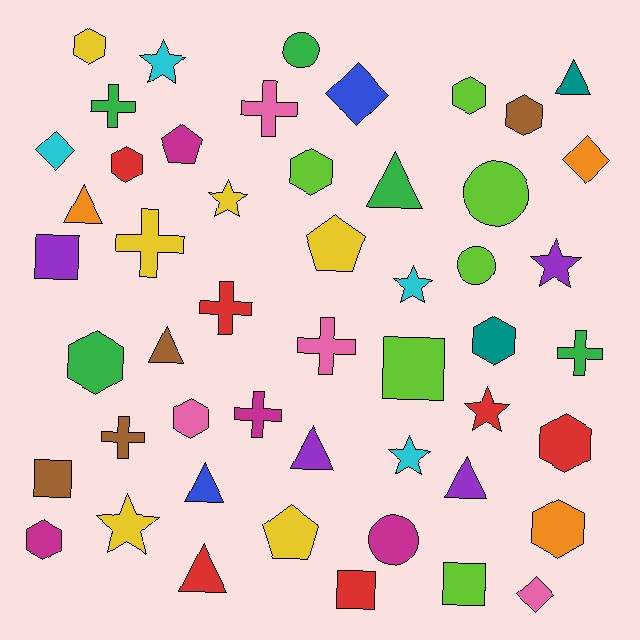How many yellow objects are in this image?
There are 6 yellow objects.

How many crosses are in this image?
There are 8 crosses.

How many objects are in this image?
There are 50 objects.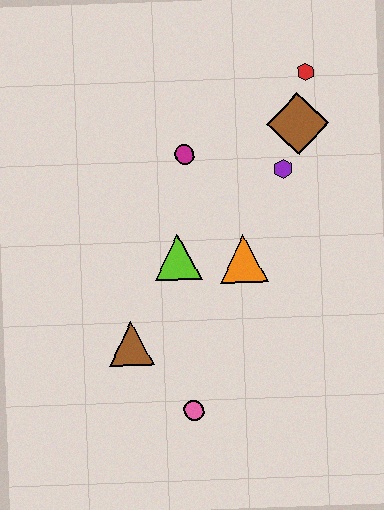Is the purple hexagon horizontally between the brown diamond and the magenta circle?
Yes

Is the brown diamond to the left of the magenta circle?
No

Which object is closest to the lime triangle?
The orange triangle is closest to the lime triangle.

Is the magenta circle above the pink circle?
Yes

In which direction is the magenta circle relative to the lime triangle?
The magenta circle is above the lime triangle.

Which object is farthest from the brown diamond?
The pink circle is farthest from the brown diamond.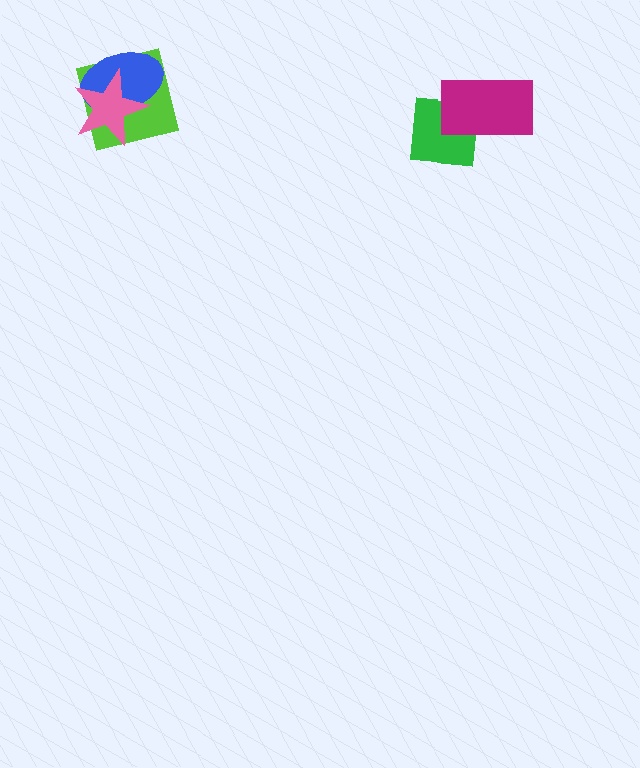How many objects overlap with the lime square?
2 objects overlap with the lime square.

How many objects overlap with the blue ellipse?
2 objects overlap with the blue ellipse.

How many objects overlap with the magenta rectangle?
1 object overlaps with the magenta rectangle.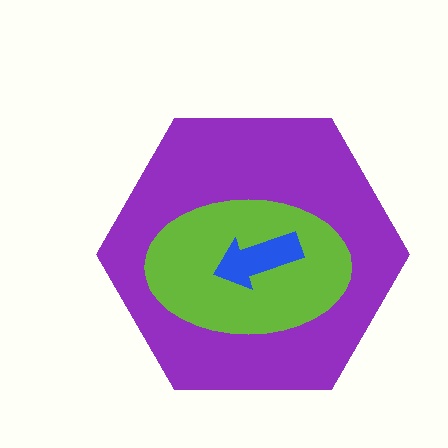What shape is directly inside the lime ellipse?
The blue arrow.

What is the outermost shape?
The purple hexagon.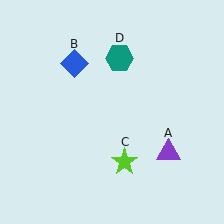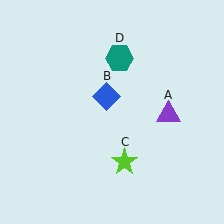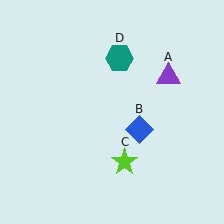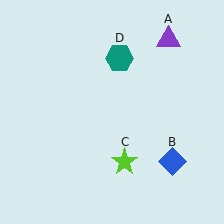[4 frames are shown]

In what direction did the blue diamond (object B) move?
The blue diamond (object B) moved down and to the right.